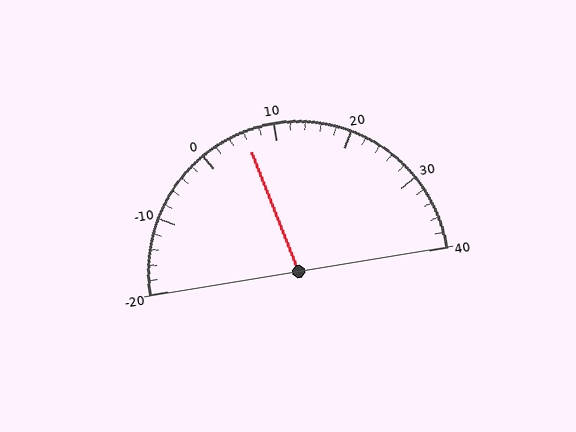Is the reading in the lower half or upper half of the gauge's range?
The reading is in the lower half of the range (-20 to 40).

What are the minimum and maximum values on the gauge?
The gauge ranges from -20 to 40.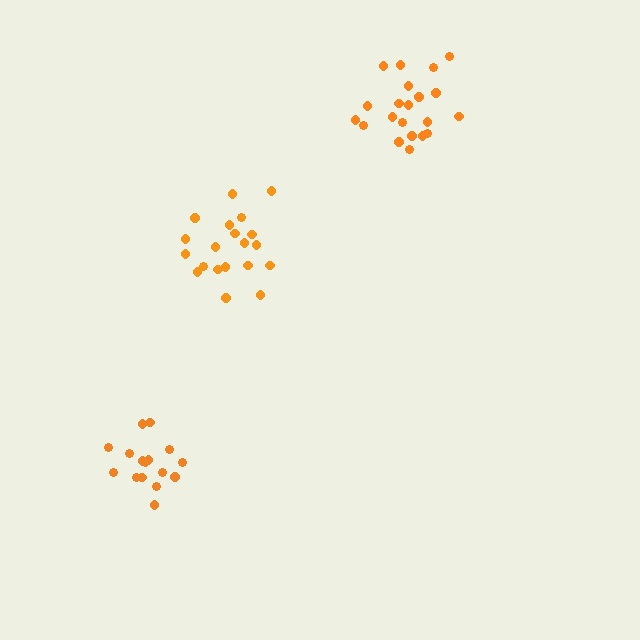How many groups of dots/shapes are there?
There are 3 groups.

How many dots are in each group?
Group 1: 20 dots, Group 2: 16 dots, Group 3: 21 dots (57 total).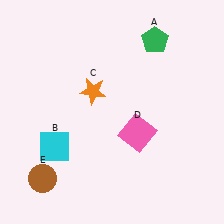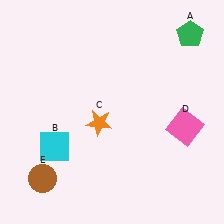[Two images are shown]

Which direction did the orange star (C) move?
The orange star (C) moved down.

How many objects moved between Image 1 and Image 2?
3 objects moved between the two images.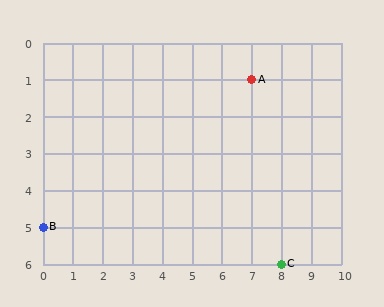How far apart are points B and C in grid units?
Points B and C are 8 columns and 1 row apart (about 8.1 grid units diagonally).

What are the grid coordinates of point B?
Point B is at grid coordinates (0, 5).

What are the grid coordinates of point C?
Point C is at grid coordinates (8, 6).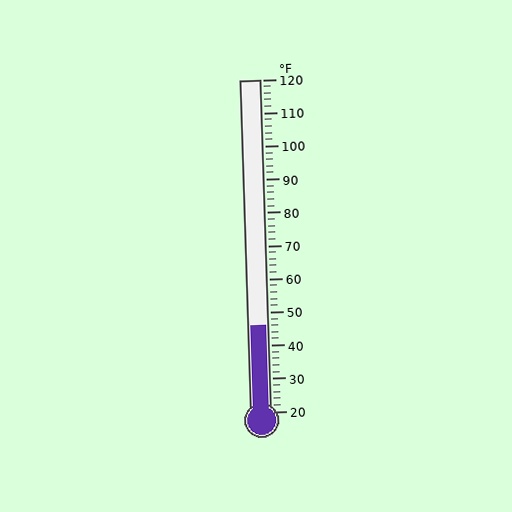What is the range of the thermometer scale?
The thermometer scale ranges from 20°F to 120°F.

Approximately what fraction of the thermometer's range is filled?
The thermometer is filled to approximately 25% of its range.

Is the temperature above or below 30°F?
The temperature is above 30°F.